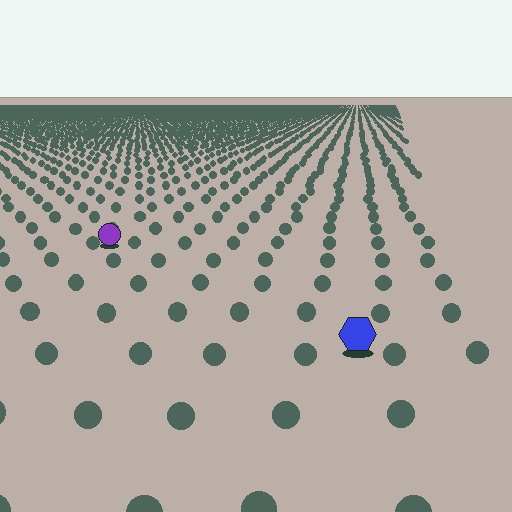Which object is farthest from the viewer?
The purple circle is farthest from the viewer. It appears smaller and the ground texture around it is denser.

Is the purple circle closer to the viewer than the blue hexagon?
No. The blue hexagon is closer — you can tell from the texture gradient: the ground texture is coarser near it.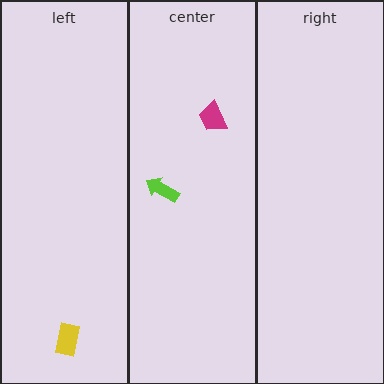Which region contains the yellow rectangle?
The left region.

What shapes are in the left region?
The yellow rectangle.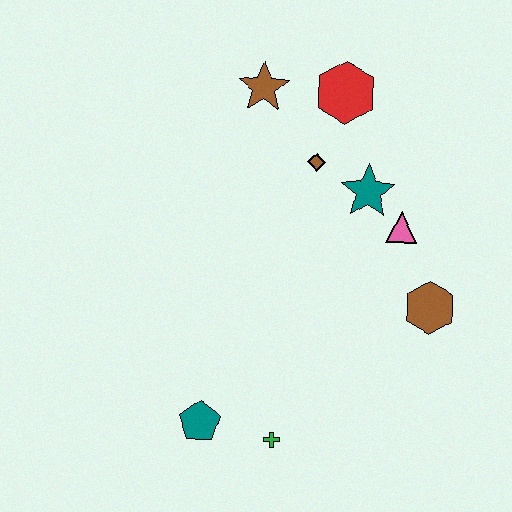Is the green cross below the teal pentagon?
Yes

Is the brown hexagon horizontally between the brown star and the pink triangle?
No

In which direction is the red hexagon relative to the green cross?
The red hexagon is above the green cross.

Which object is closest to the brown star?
The red hexagon is closest to the brown star.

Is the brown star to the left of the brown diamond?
Yes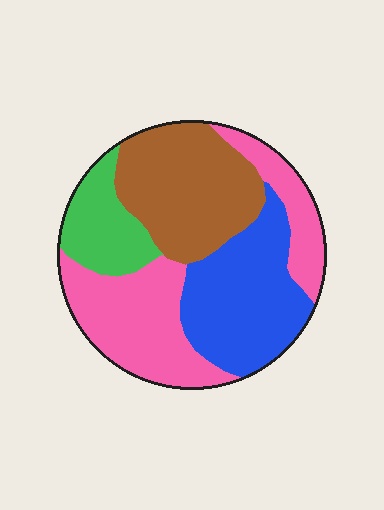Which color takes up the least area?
Green, at roughly 15%.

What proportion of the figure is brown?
Brown covers roughly 25% of the figure.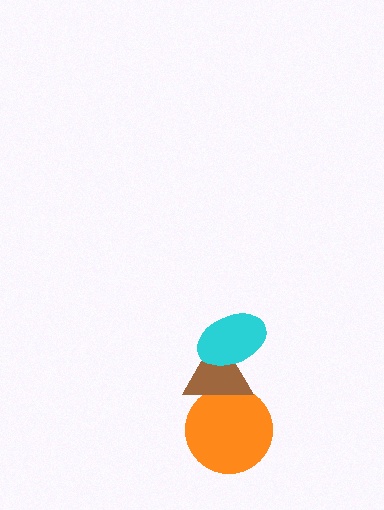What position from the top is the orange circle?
The orange circle is 3rd from the top.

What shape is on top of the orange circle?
The brown triangle is on top of the orange circle.